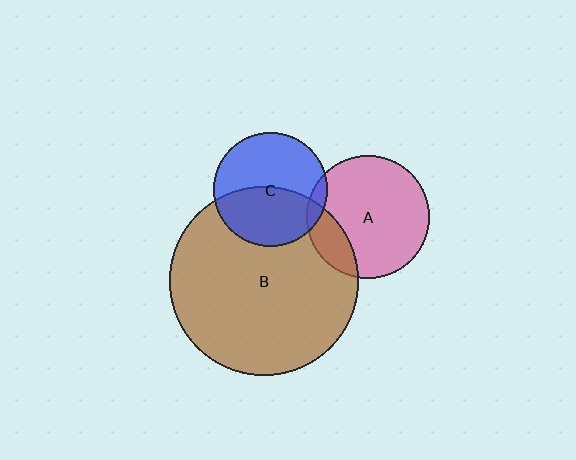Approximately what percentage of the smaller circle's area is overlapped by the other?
Approximately 45%.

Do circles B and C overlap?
Yes.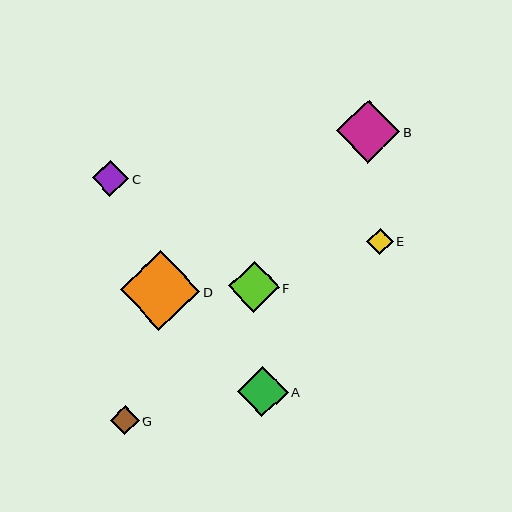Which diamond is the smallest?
Diamond E is the smallest with a size of approximately 27 pixels.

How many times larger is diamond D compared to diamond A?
Diamond D is approximately 1.6 times the size of diamond A.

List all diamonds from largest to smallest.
From largest to smallest: D, B, F, A, C, G, E.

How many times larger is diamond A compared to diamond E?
Diamond A is approximately 1.9 times the size of diamond E.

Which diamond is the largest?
Diamond D is the largest with a size of approximately 79 pixels.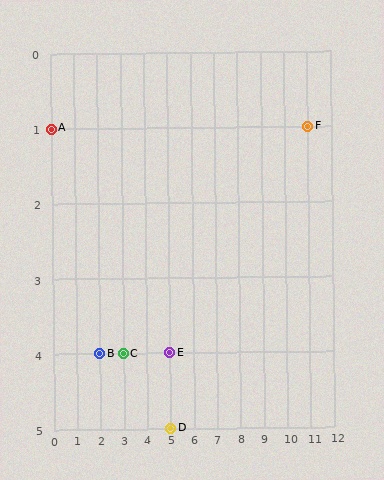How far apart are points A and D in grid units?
Points A and D are 5 columns and 4 rows apart (about 6.4 grid units diagonally).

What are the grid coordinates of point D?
Point D is at grid coordinates (5, 5).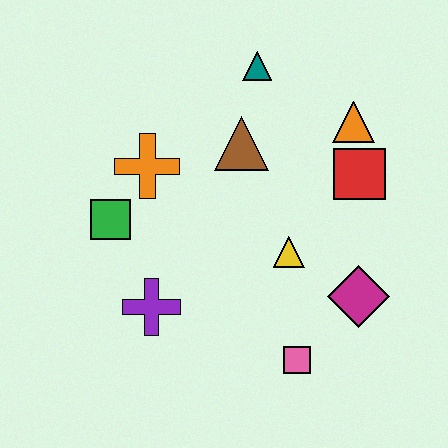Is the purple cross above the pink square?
Yes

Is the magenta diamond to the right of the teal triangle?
Yes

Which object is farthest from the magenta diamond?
The green square is farthest from the magenta diamond.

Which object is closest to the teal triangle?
The brown triangle is closest to the teal triangle.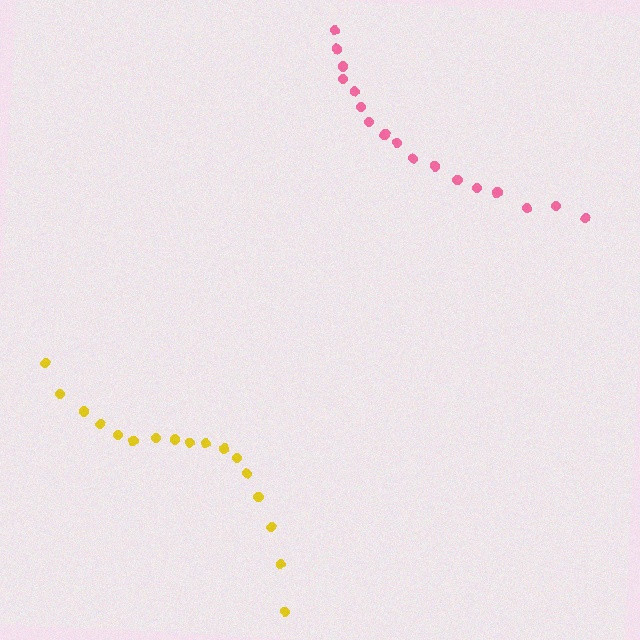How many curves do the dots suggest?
There are 2 distinct paths.